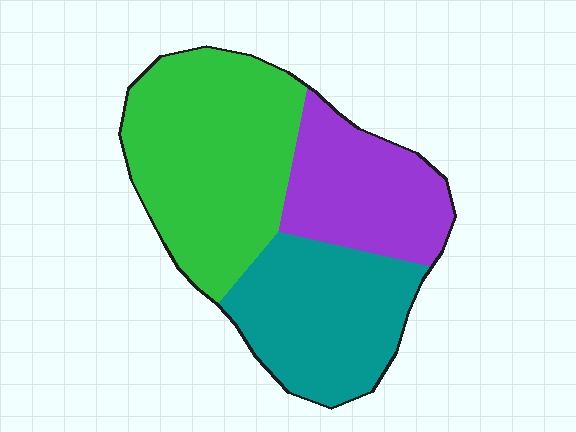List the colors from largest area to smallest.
From largest to smallest: green, teal, purple.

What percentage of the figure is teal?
Teal covers 31% of the figure.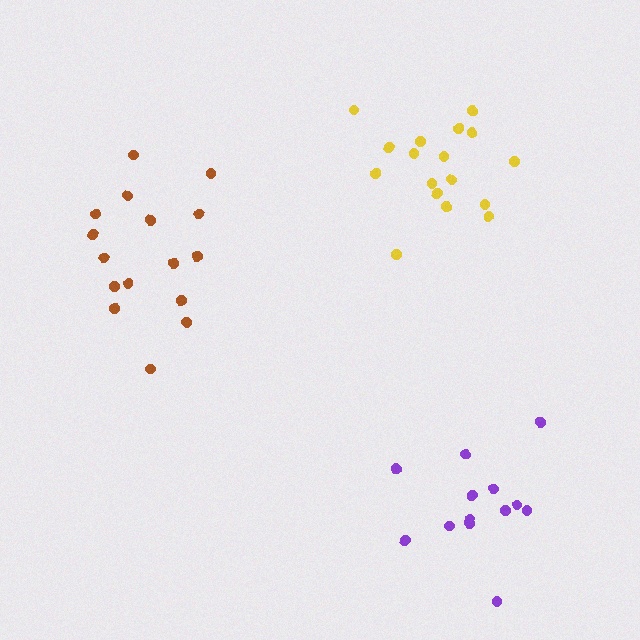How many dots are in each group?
Group 1: 13 dots, Group 2: 17 dots, Group 3: 17 dots (47 total).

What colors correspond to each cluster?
The clusters are colored: purple, yellow, brown.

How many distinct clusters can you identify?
There are 3 distinct clusters.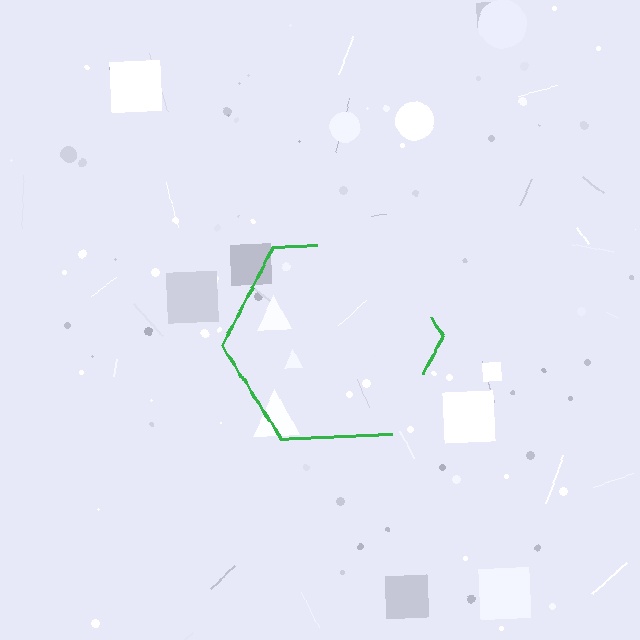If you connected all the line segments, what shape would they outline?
They would outline a hexagon.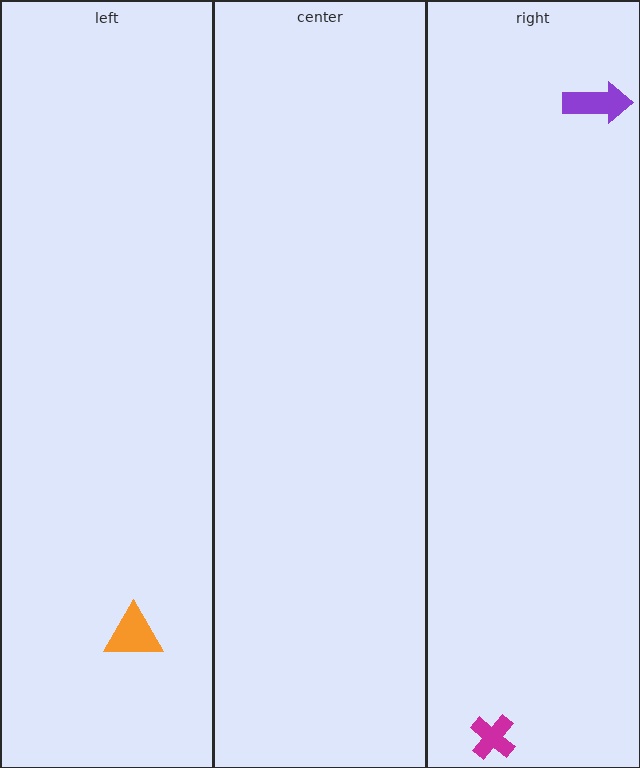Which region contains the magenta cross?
The right region.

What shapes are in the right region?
The purple arrow, the magenta cross.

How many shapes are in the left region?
1.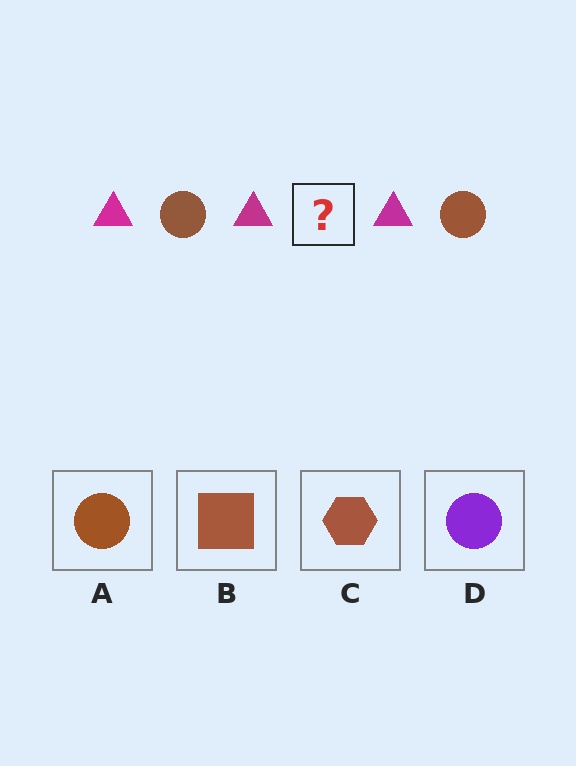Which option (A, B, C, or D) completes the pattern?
A.